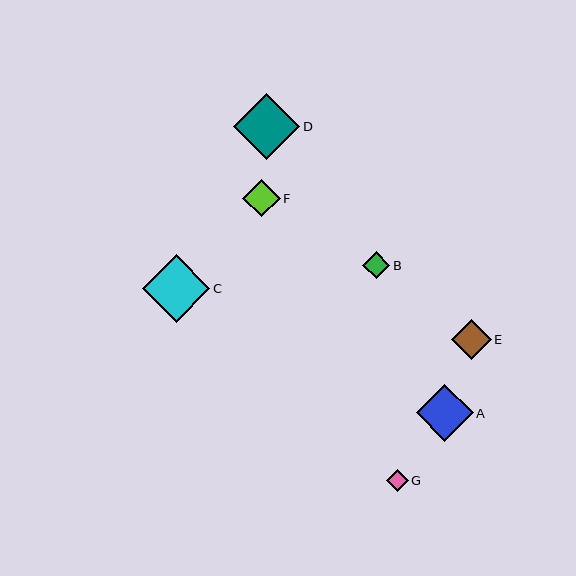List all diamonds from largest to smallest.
From largest to smallest: C, D, A, E, F, B, G.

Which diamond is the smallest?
Diamond G is the smallest with a size of approximately 22 pixels.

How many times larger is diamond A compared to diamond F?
Diamond A is approximately 1.5 times the size of diamond F.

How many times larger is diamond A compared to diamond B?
Diamond A is approximately 2.1 times the size of diamond B.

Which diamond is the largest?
Diamond C is the largest with a size of approximately 68 pixels.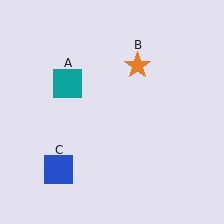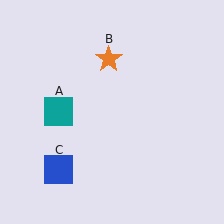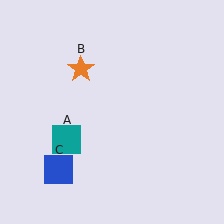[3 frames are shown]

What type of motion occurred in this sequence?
The teal square (object A), orange star (object B) rotated counterclockwise around the center of the scene.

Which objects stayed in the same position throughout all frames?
Blue square (object C) remained stationary.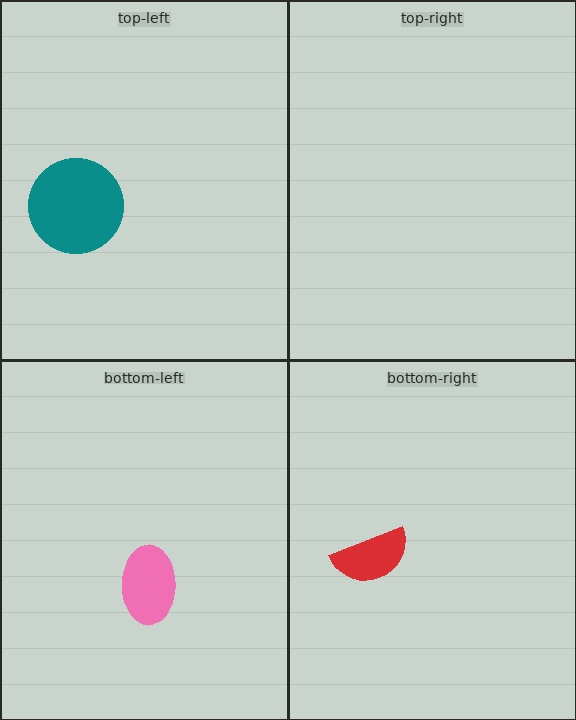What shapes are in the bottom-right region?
The red semicircle.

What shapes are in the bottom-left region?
The pink ellipse.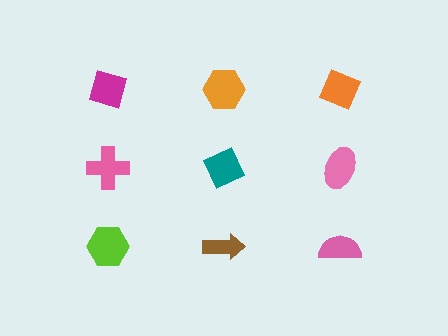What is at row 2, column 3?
A pink ellipse.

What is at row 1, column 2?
An orange hexagon.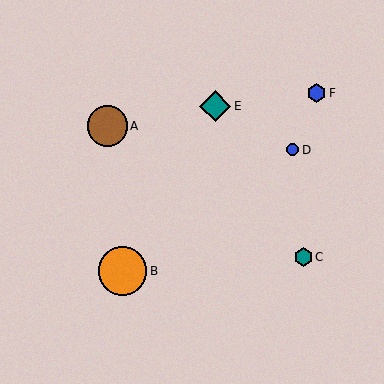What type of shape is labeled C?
Shape C is a teal hexagon.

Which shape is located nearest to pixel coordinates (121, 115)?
The brown circle (labeled A) at (107, 126) is nearest to that location.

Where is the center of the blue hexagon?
The center of the blue hexagon is at (316, 93).